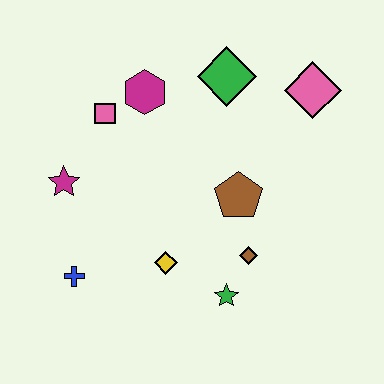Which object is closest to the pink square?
The magenta hexagon is closest to the pink square.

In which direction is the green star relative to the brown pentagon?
The green star is below the brown pentagon.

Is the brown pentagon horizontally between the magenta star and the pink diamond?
Yes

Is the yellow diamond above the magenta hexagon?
No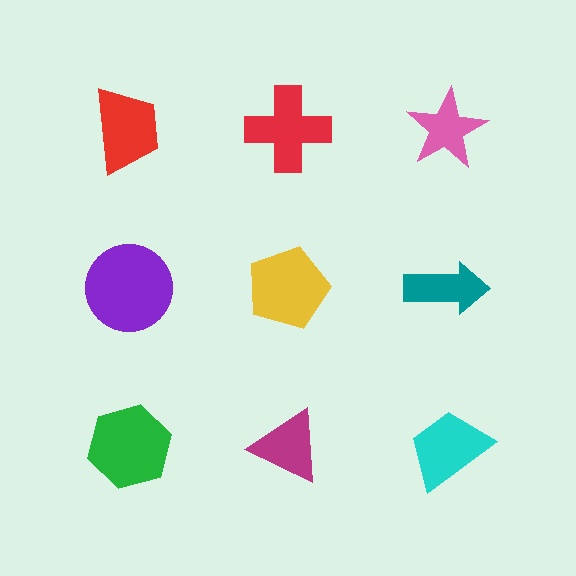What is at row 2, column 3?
A teal arrow.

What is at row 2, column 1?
A purple circle.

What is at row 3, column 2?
A magenta triangle.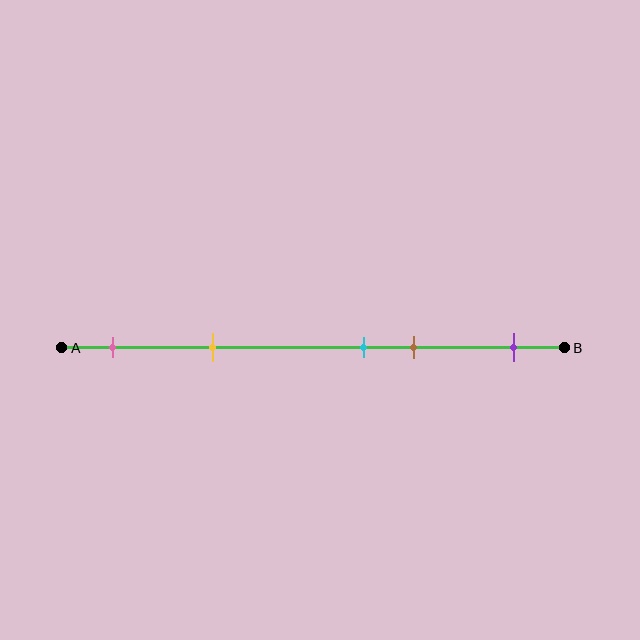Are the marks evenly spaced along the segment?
No, the marks are not evenly spaced.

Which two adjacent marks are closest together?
The cyan and brown marks are the closest adjacent pair.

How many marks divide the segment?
There are 5 marks dividing the segment.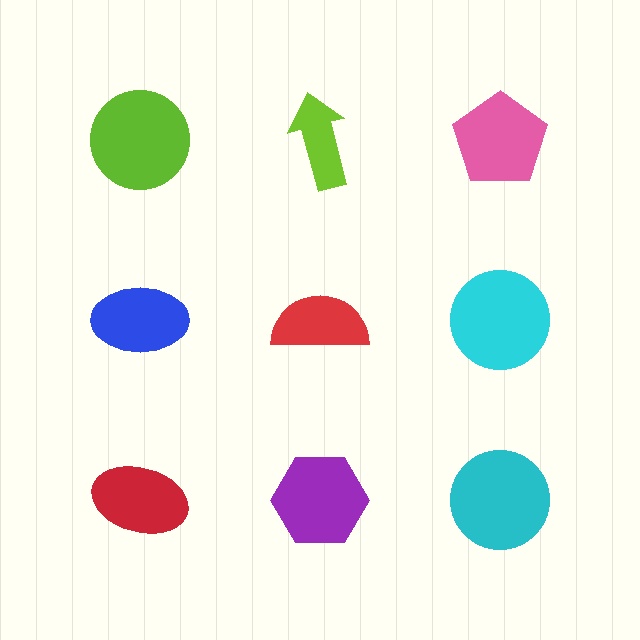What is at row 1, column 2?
A lime arrow.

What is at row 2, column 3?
A cyan circle.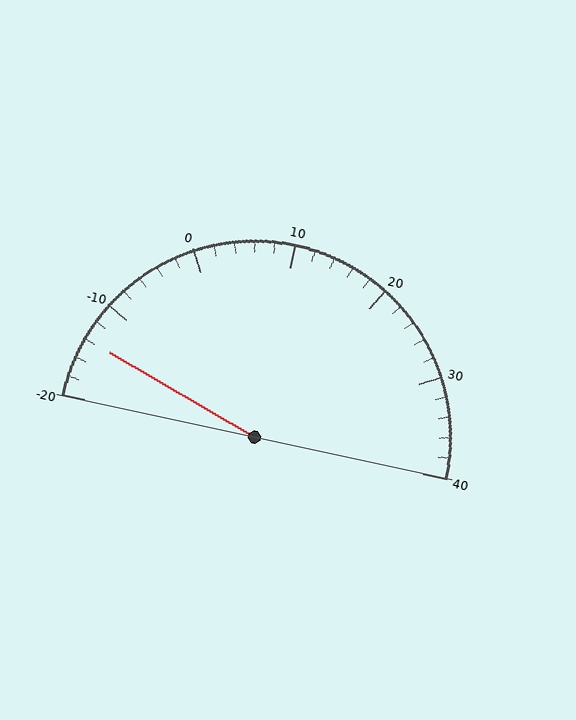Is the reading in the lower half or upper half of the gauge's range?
The reading is in the lower half of the range (-20 to 40).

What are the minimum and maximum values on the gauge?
The gauge ranges from -20 to 40.